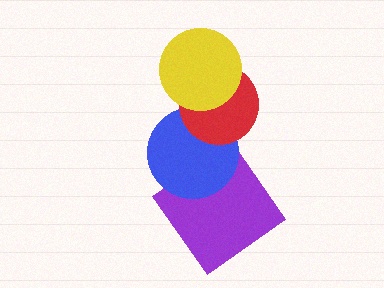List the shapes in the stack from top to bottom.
From top to bottom: the yellow circle, the red circle, the blue circle, the purple diamond.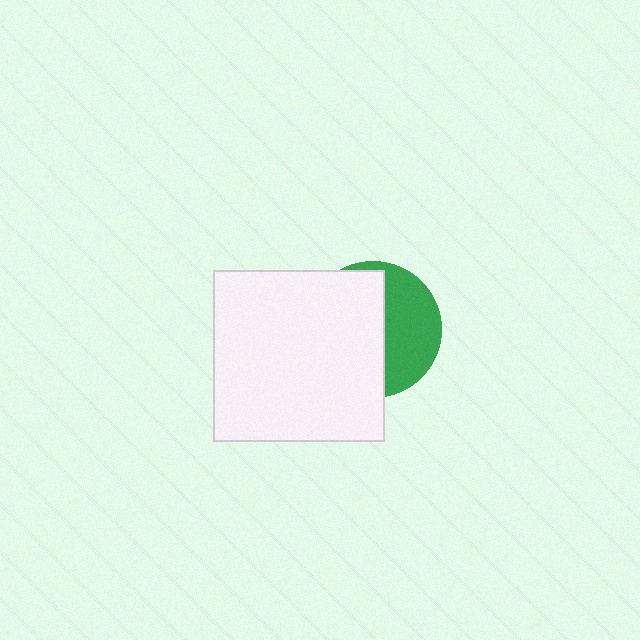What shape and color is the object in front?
The object in front is a white square.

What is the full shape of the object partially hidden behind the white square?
The partially hidden object is a green circle.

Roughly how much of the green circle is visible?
A small part of it is visible (roughly 40%).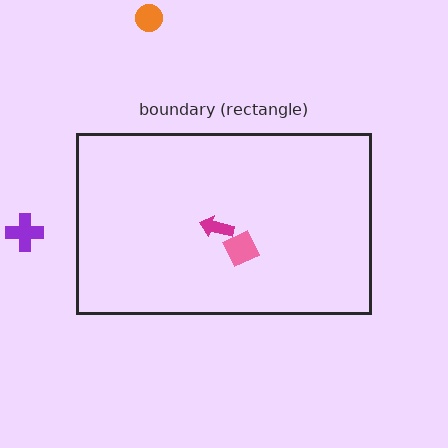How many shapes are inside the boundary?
2 inside, 2 outside.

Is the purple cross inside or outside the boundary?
Outside.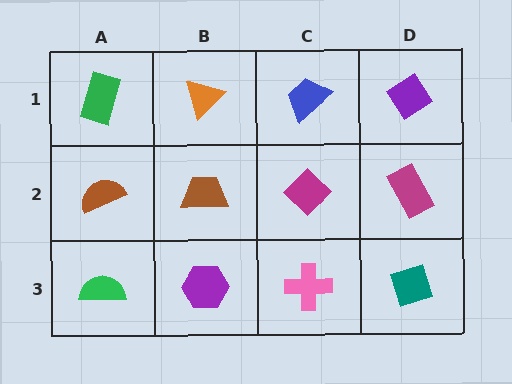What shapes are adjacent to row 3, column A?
A brown semicircle (row 2, column A), a purple hexagon (row 3, column B).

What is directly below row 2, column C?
A pink cross.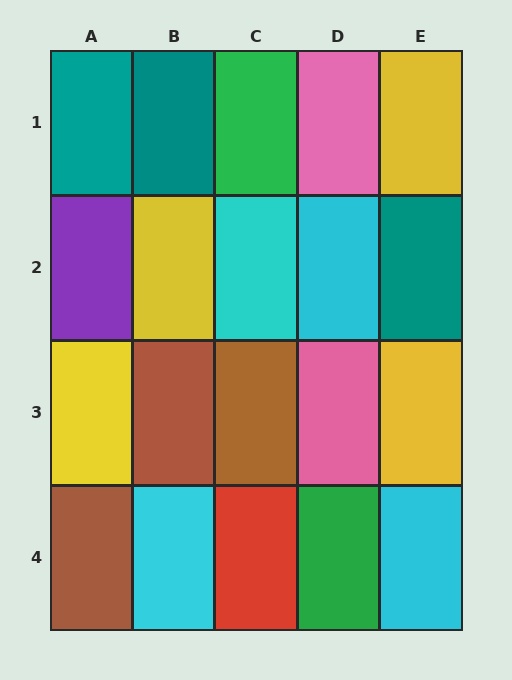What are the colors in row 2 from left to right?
Purple, yellow, cyan, cyan, teal.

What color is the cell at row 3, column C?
Brown.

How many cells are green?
2 cells are green.